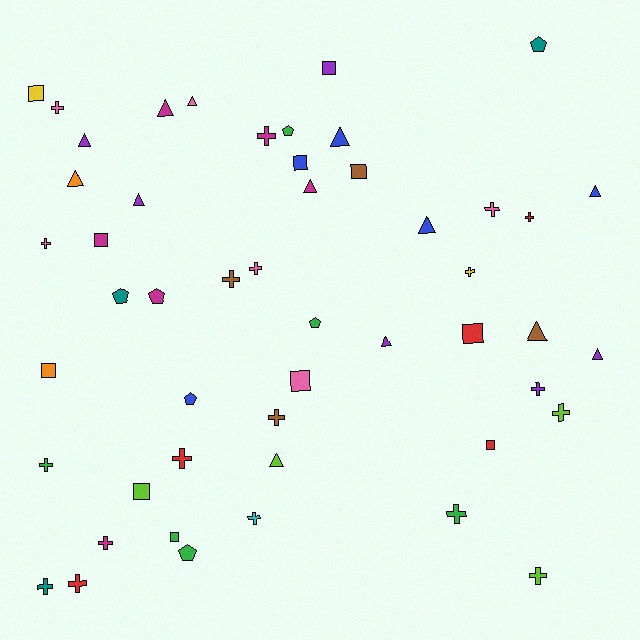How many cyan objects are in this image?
There is 1 cyan object.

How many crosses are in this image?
There are 19 crosses.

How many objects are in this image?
There are 50 objects.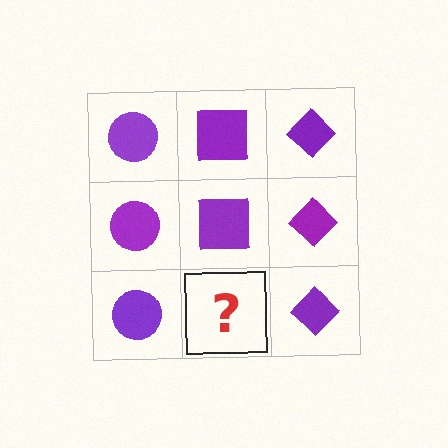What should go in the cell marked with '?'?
The missing cell should contain a purple square.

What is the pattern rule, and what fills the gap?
The rule is that each column has a consistent shape. The gap should be filled with a purple square.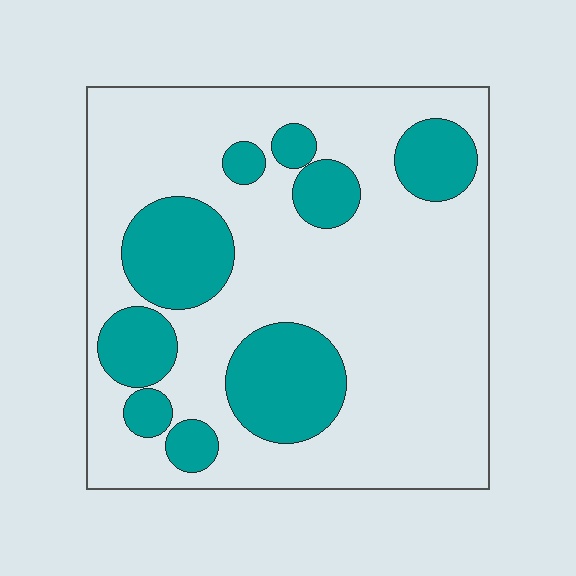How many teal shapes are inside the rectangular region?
9.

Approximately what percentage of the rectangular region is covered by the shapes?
Approximately 25%.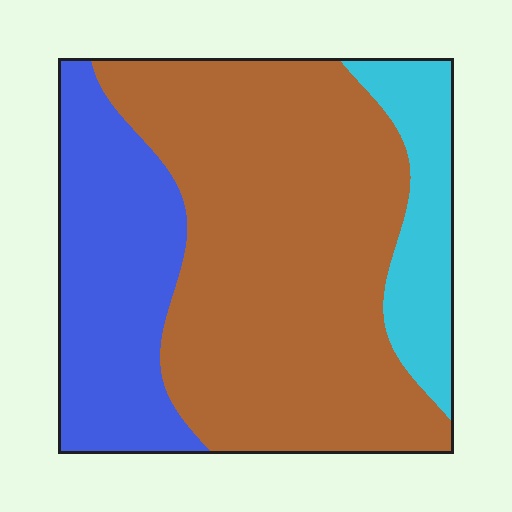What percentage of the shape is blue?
Blue covers roughly 25% of the shape.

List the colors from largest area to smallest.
From largest to smallest: brown, blue, cyan.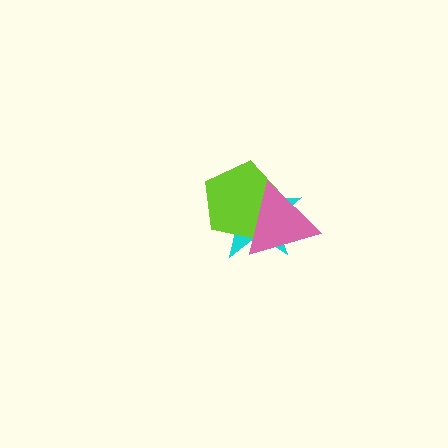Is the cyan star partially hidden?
Yes, it is partially covered by another shape.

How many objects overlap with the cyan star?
2 objects overlap with the cyan star.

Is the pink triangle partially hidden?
No, no other shape covers it.